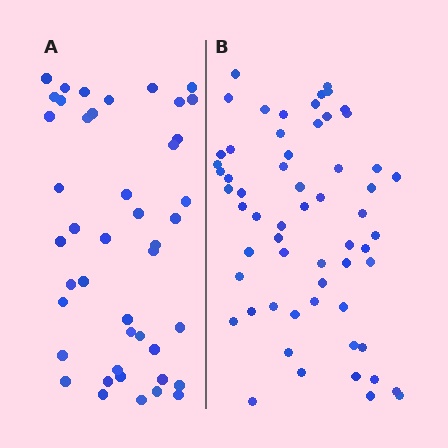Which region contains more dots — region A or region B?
Region B (the right region) has more dots.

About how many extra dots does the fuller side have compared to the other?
Region B has approximately 15 more dots than region A.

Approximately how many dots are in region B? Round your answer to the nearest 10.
About 60 dots.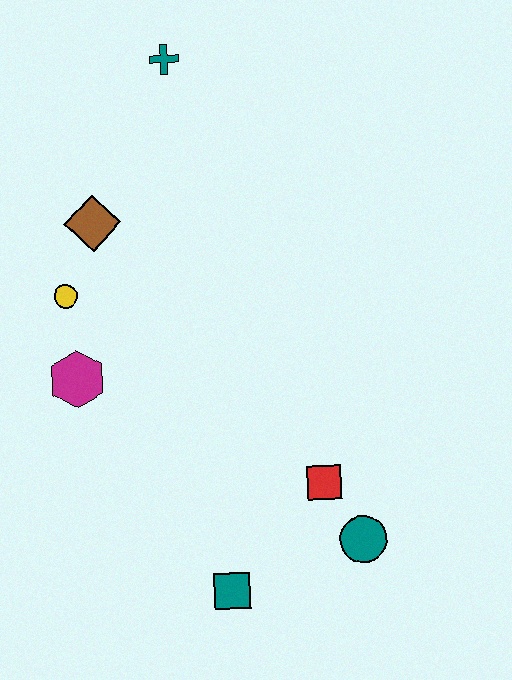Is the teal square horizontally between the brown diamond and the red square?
Yes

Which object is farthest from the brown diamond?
The teal circle is farthest from the brown diamond.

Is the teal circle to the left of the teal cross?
No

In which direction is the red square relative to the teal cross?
The red square is below the teal cross.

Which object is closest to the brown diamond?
The yellow circle is closest to the brown diamond.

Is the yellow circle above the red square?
Yes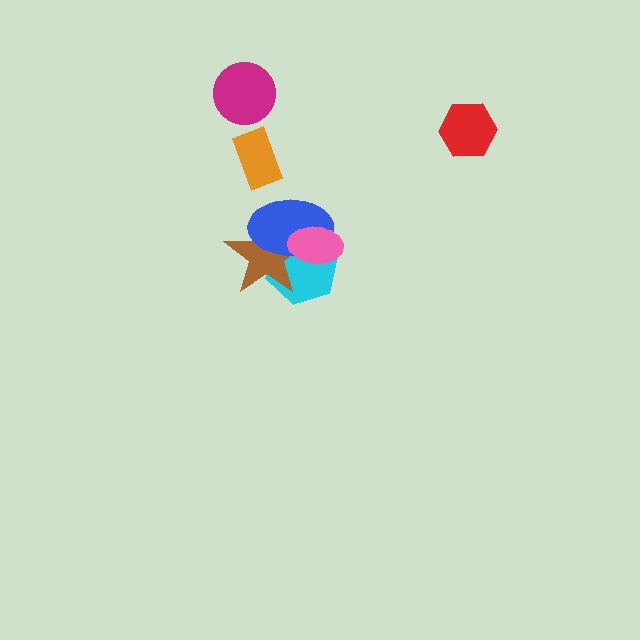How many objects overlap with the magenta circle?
0 objects overlap with the magenta circle.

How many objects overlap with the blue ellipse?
3 objects overlap with the blue ellipse.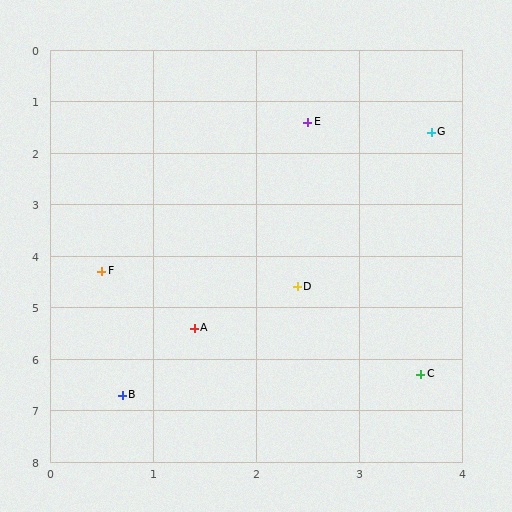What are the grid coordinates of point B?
Point B is at approximately (0.7, 6.7).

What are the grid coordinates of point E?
Point E is at approximately (2.5, 1.4).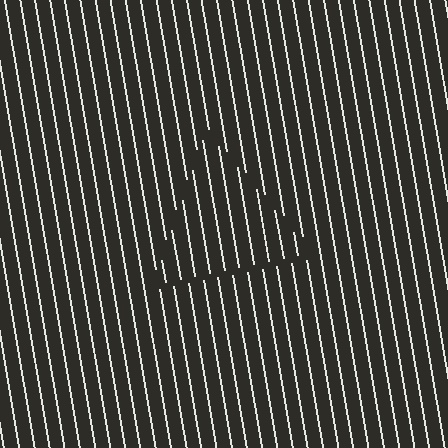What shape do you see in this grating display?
An illusory triangle. The interior of the shape contains the same grating, shifted by half a period — the contour is defined by the phase discontinuity where line-ends from the inner and outer gratings abut.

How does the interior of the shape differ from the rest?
The interior of the shape contains the same grating, shifted by half a period — the contour is defined by the phase discontinuity where line-ends from the inner and outer gratings abut.